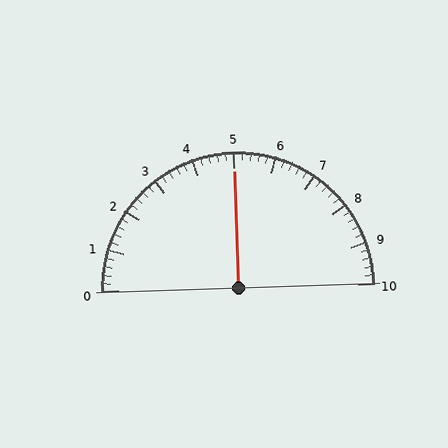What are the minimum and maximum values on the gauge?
The gauge ranges from 0 to 10.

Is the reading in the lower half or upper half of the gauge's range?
The reading is in the upper half of the range (0 to 10).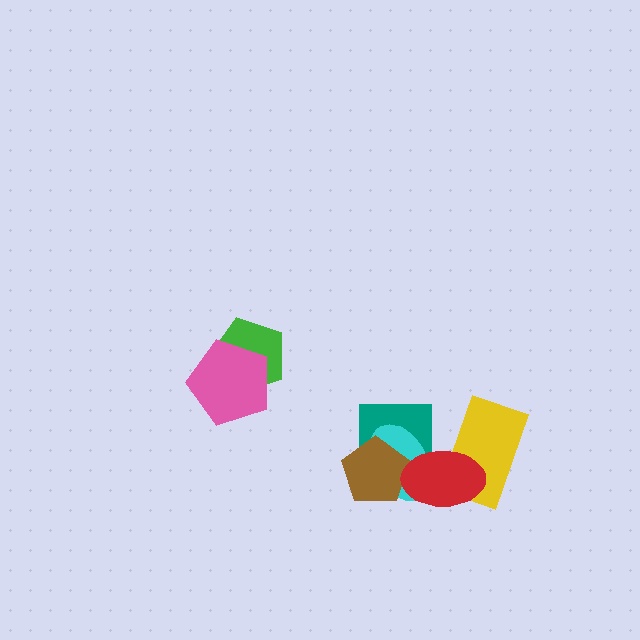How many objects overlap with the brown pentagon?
3 objects overlap with the brown pentagon.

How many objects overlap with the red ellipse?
4 objects overlap with the red ellipse.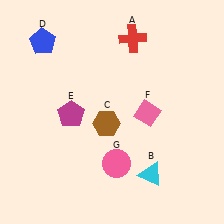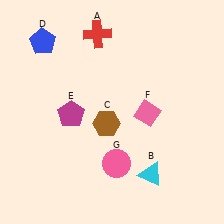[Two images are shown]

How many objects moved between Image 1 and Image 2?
1 object moved between the two images.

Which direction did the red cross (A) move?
The red cross (A) moved left.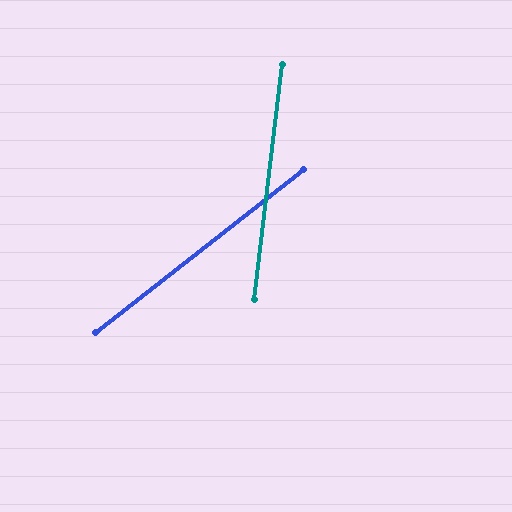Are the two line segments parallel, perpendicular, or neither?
Neither parallel nor perpendicular — they differ by about 45°.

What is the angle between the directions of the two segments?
Approximately 45 degrees.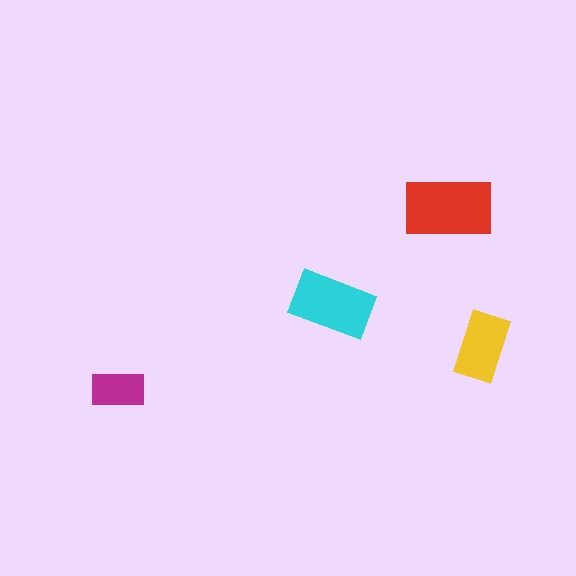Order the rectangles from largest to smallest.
the red one, the cyan one, the yellow one, the magenta one.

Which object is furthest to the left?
The magenta rectangle is leftmost.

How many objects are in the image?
There are 4 objects in the image.